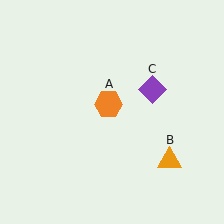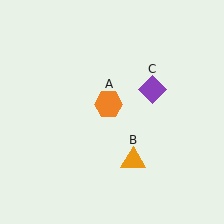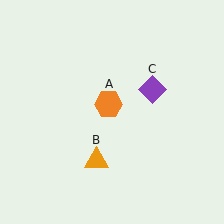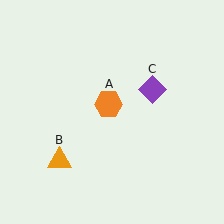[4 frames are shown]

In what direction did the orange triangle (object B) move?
The orange triangle (object B) moved left.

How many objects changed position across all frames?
1 object changed position: orange triangle (object B).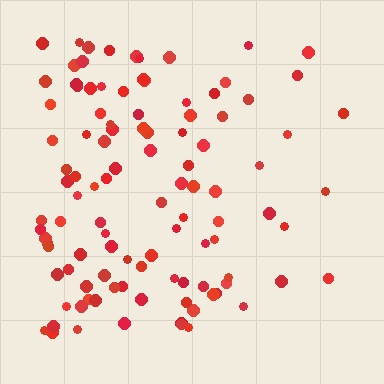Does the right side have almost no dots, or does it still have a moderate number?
Still a moderate number, just noticeably fewer than the left.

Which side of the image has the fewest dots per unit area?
The right.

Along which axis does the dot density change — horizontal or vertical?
Horizontal.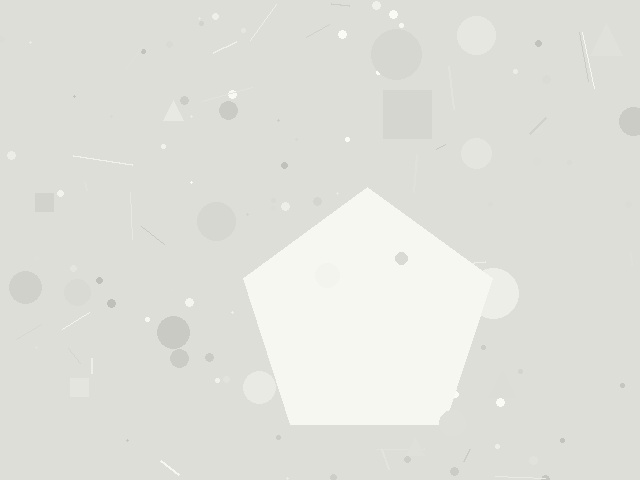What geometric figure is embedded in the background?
A pentagon is embedded in the background.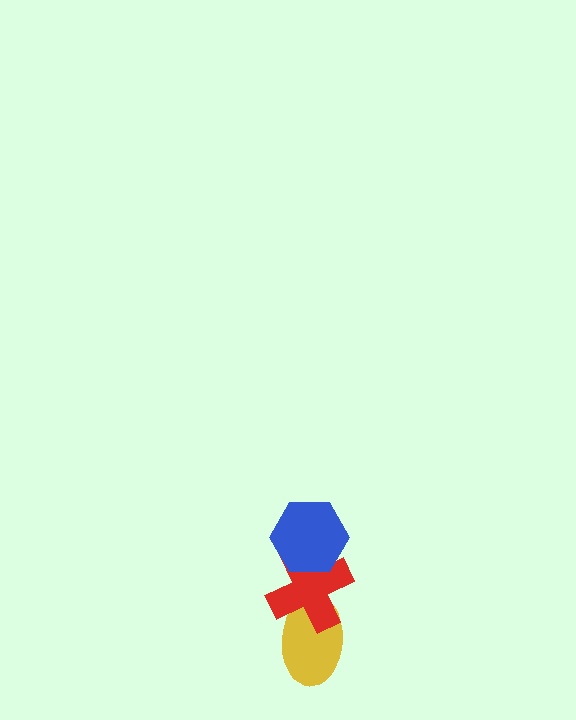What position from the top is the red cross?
The red cross is 2nd from the top.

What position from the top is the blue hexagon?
The blue hexagon is 1st from the top.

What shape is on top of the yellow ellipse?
The red cross is on top of the yellow ellipse.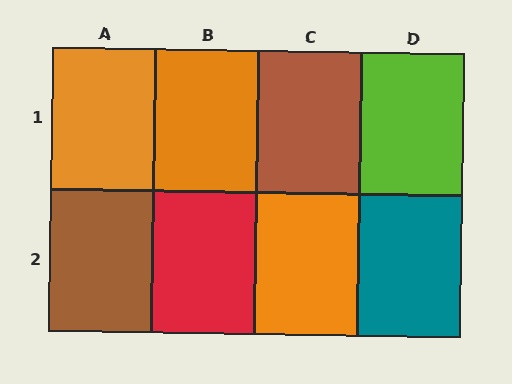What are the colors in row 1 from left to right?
Orange, orange, brown, lime.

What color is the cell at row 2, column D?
Teal.